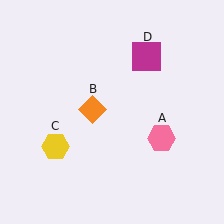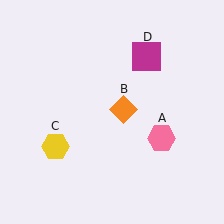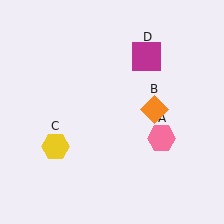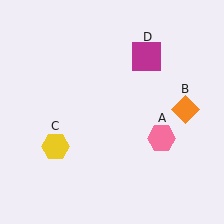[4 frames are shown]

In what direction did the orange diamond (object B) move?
The orange diamond (object B) moved right.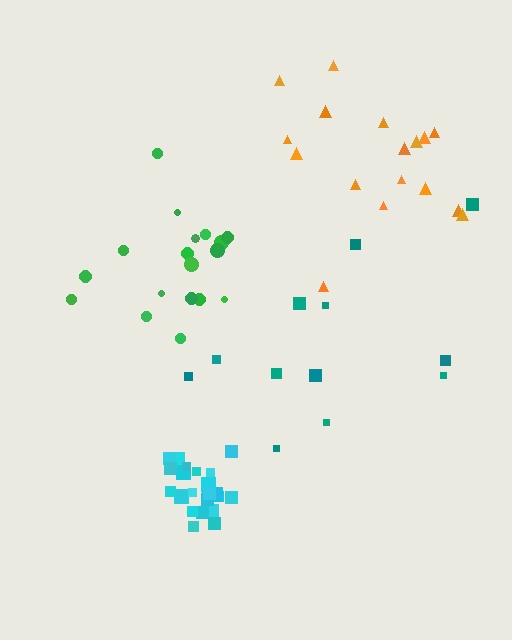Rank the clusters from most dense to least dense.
cyan, green, orange, teal.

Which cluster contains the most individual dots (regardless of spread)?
Cyan (24).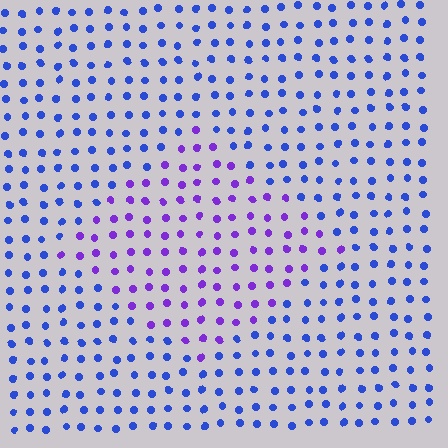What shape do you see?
I see a diamond.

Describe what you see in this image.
The image is filled with small blue elements in a uniform arrangement. A diamond-shaped region is visible where the elements are tinted to a slightly different hue, forming a subtle color boundary.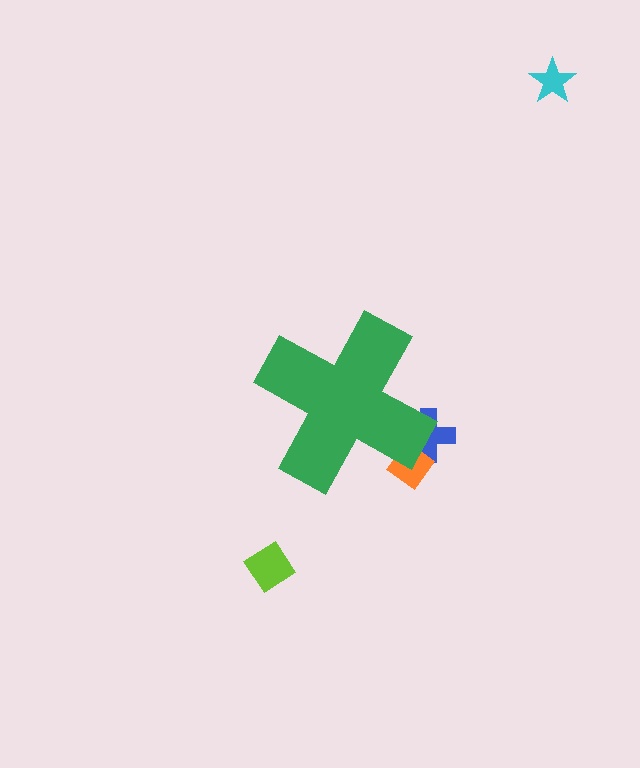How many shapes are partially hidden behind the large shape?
2 shapes are partially hidden.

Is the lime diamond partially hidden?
No, the lime diamond is fully visible.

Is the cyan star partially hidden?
No, the cyan star is fully visible.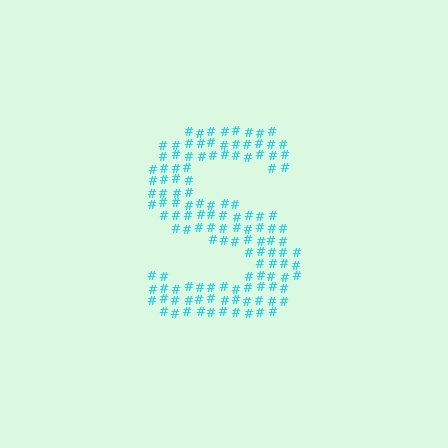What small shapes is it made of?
It is made of small hash symbols.